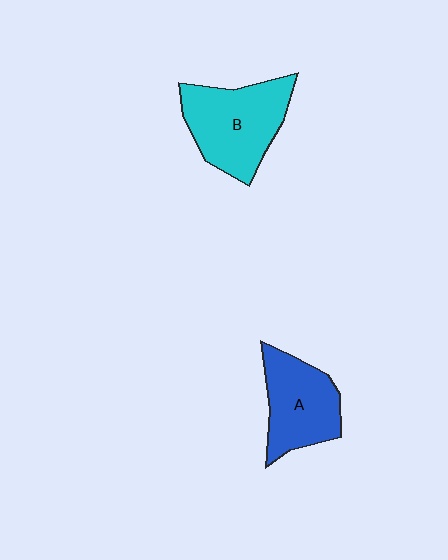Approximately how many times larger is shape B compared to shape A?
Approximately 1.2 times.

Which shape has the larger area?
Shape B (cyan).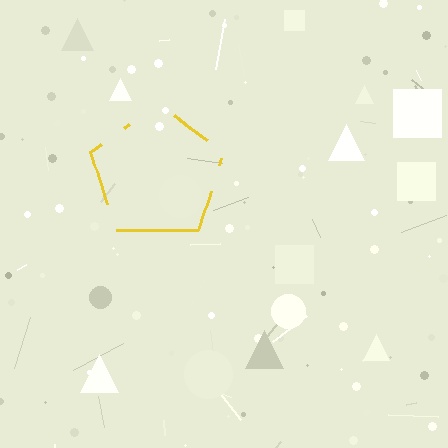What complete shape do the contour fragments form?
The contour fragments form a pentagon.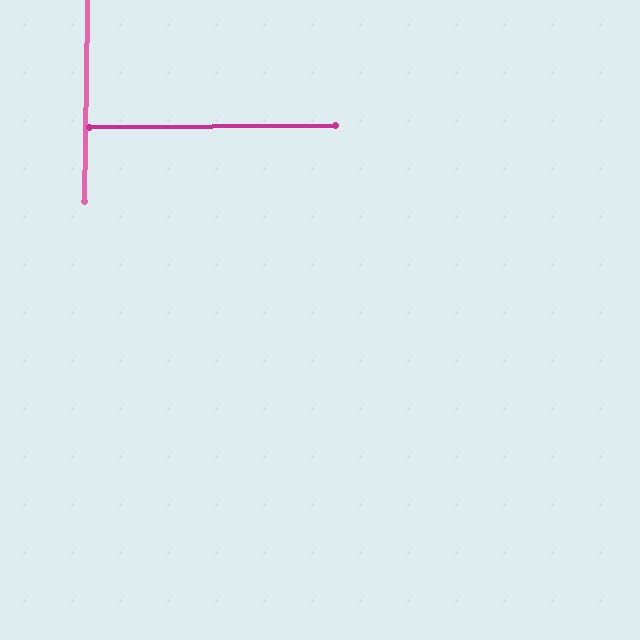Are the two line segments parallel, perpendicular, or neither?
Perpendicular — they meet at approximately 89°.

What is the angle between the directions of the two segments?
Approximately 89 degrees.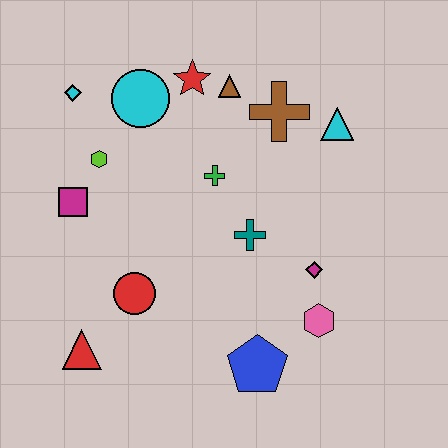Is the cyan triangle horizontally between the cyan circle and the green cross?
No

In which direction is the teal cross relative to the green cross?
The teal cross is below the green cross.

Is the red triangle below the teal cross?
Yes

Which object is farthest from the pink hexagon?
The cyan diamond is farthest from the pink hexagon.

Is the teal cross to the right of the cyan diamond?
Yes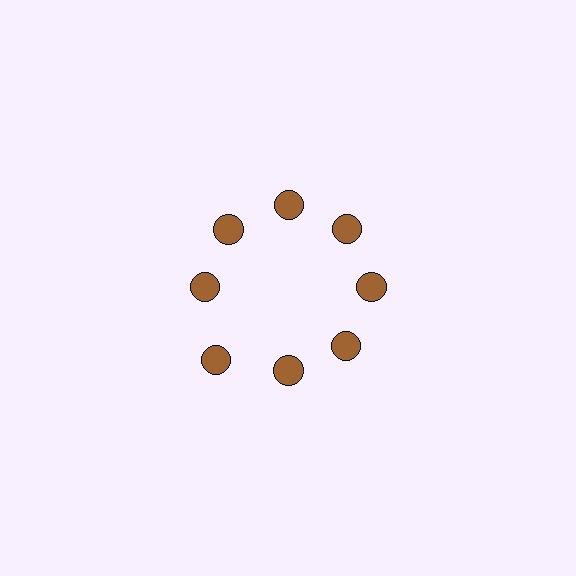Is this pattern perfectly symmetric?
No. The 8 brown circles are arranged in a ring, but one element near the 8 o'clock position is pushed outward from the center, breaking the 8-fold rotational symmetry.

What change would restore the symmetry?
The symmetry would be restored by moving it inward, back onto the ring so that all 8 circles sit at equal angles and equal distance from the center.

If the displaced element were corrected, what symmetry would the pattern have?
It would have 8-fold rotational symmetry — the pattern would map onto itself every 45 degrees.